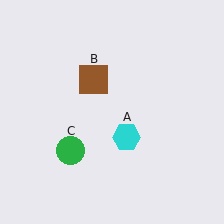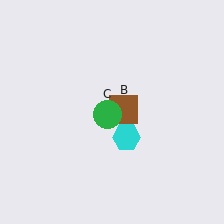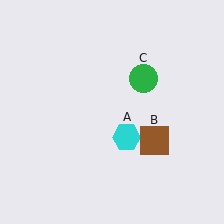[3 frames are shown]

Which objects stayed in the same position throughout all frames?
Cyan hexagon (object A) remained stationary.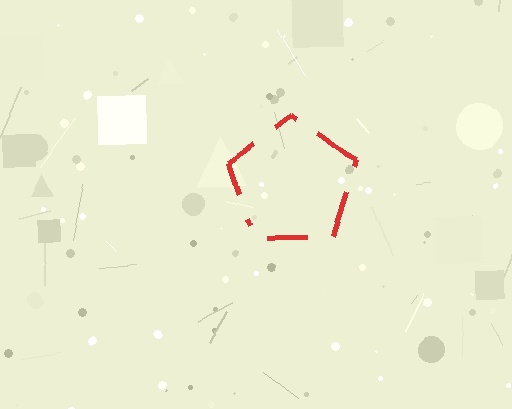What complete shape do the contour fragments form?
The contour fragments form a pentagon.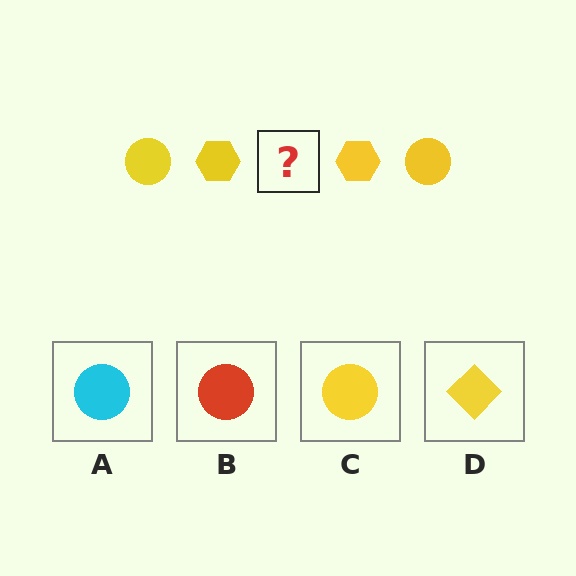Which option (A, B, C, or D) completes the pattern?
C.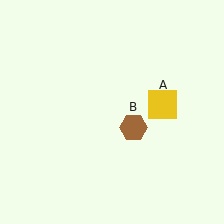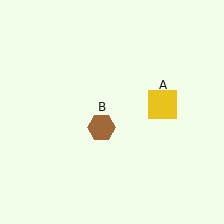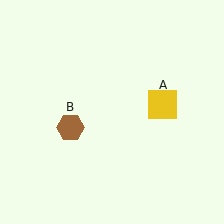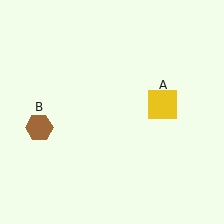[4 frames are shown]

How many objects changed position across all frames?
1 object changed position: brown hexagon (object B).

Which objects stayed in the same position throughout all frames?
Yellow square (object A) remained stationary.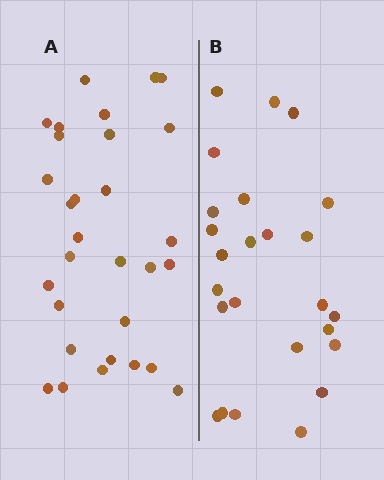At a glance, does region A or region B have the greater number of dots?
Region A (the left region) has more dots.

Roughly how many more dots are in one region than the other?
Region A has about 5 more dots than region B.